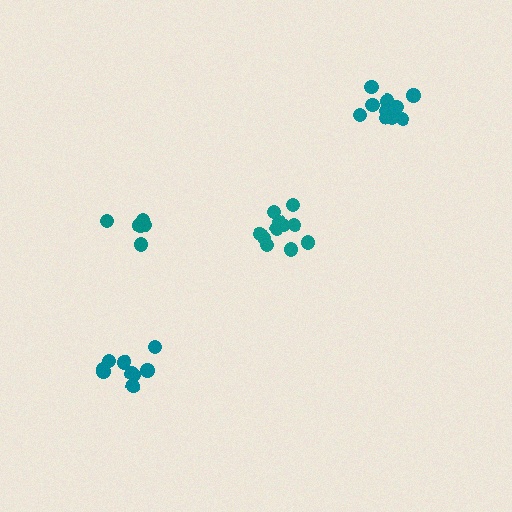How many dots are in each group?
Group 1: 9 dots, Group 2: 5 dots, Group 3: 10 dots, Group 4: 11 dots (35 total).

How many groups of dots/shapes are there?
There are 4 groups.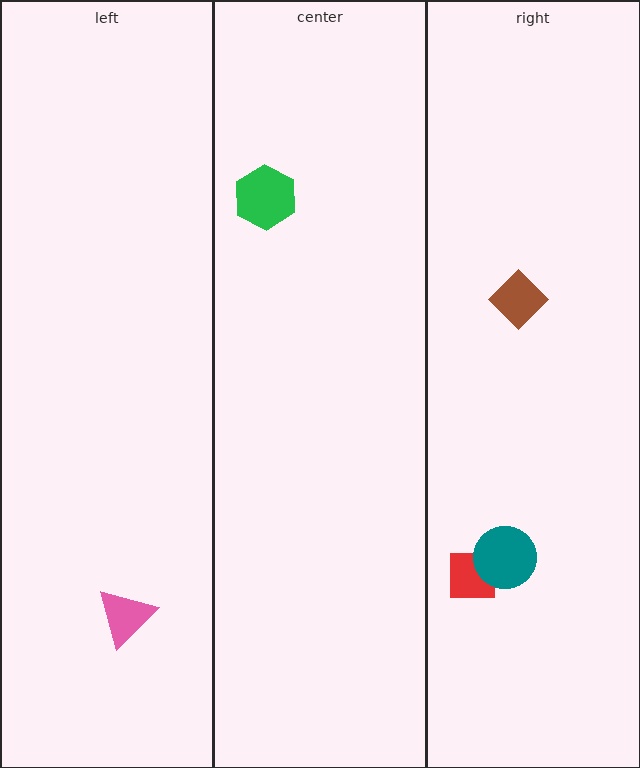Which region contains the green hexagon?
The center region.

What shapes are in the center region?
The green hexagon.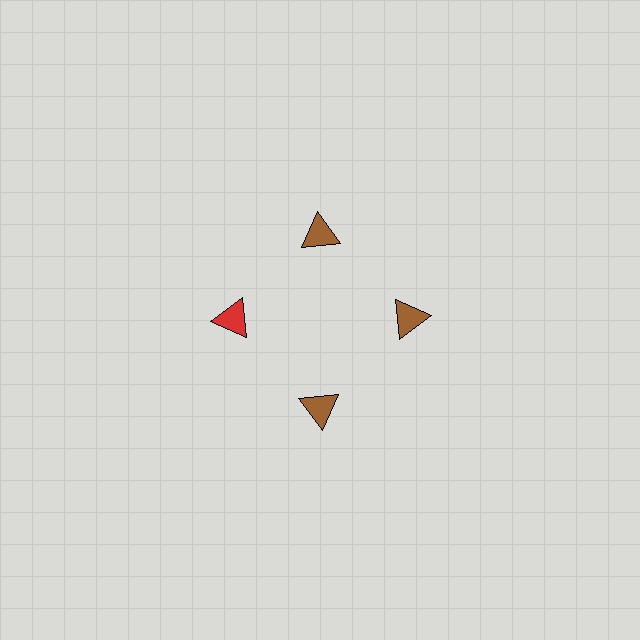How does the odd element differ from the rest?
It has a different color: red instead of brown.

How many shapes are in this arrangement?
There are 4 shapes arranged in a ring pattern.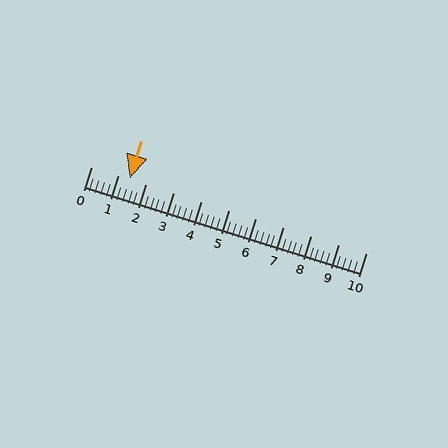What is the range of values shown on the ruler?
The ruler shows values from 0 to 10.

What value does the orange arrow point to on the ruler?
The orange arrow points to approximately 1.4.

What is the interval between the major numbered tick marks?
The major tick marks are spaced 1 units apart.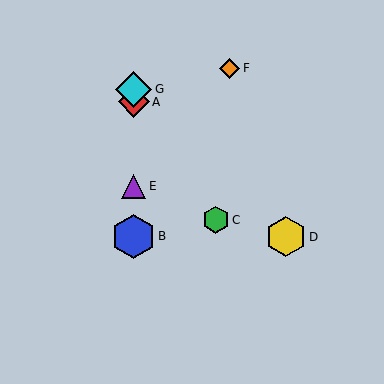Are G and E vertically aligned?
Yes, both are at x≈134.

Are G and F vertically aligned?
No, G is at x≈134 and F is at x≈230.